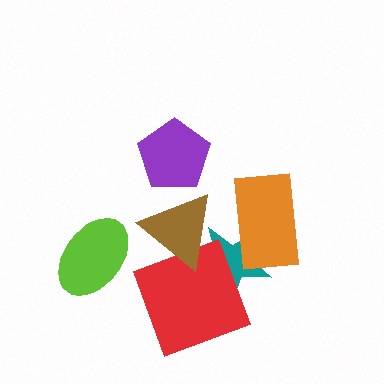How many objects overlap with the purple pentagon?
1 object overlaps with the purple pentagon.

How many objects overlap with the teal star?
3 objects overlap with the teal star.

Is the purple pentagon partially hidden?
Yes, it is partially covered by another shape.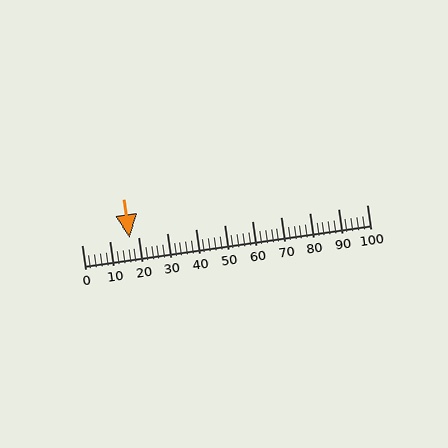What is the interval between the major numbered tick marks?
The major tick marks are spaced 10 units apart.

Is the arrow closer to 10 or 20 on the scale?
The arrow is closer to 20.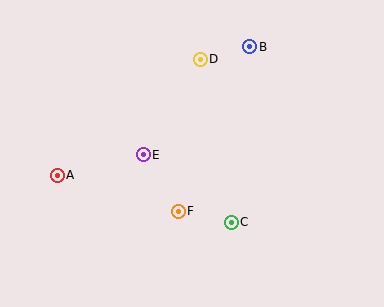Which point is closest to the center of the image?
Point E at (143, 155) is closest to the center.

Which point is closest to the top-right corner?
Point B is closest to the top-right corner.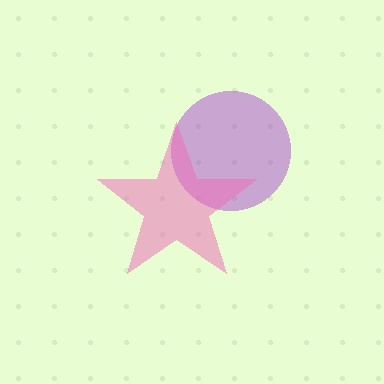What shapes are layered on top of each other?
The layered shapes are: a purple circle, a pink star.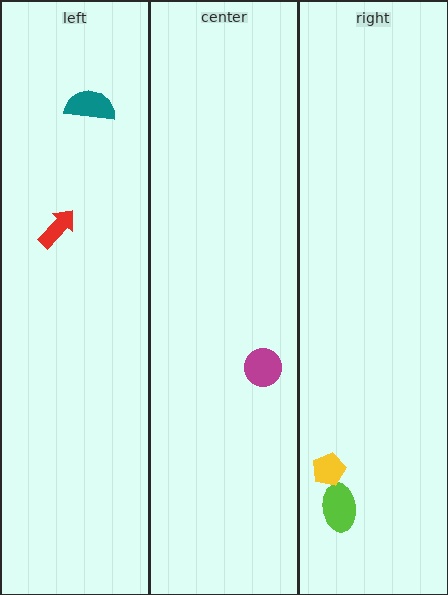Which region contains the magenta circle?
The center region.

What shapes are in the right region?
The lime ellipse, the yellow pentagon.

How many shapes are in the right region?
2.